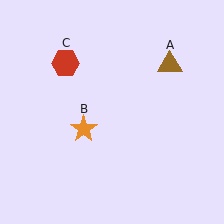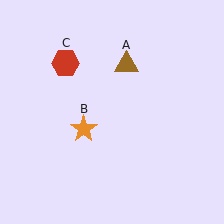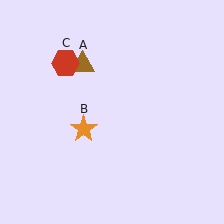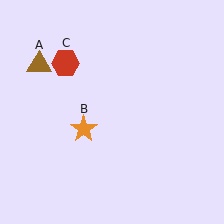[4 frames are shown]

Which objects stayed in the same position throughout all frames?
Orange star (object B) and red hexagon (object C) remained stationary.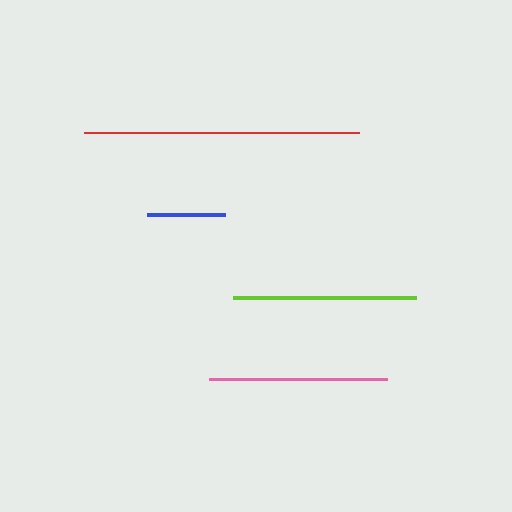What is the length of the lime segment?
The lime segment is approximately 183 pixels long.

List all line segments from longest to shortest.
From longest to shortest: red, lime, pink, blue.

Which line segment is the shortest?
The blue line is the shortest at approximately 78 pixels.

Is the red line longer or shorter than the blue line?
The red line is longer than the blue line.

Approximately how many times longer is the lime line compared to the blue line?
The lime line is approximately 2.3 times the length of the blue line.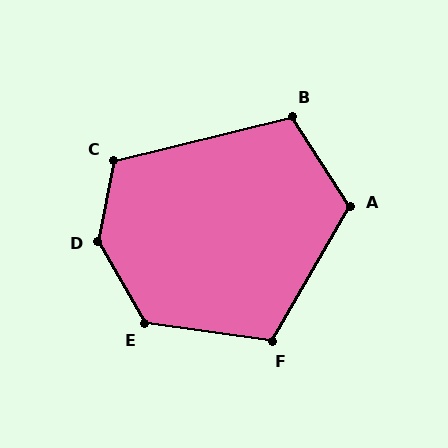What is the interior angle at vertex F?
Approximately 112 degrees (obtuse).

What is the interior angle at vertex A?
Approximately 117 degrees (obtuse).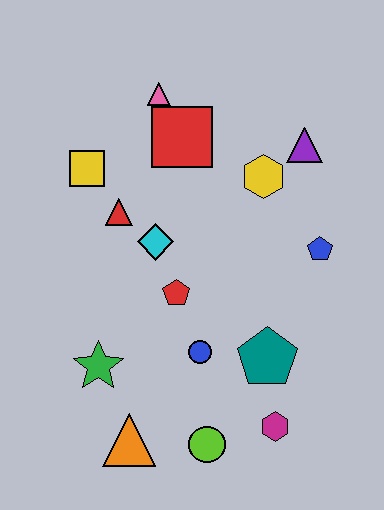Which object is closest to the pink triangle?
The red square is closest to the pink triangle.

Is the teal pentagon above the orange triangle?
Yes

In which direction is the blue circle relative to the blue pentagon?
The blue circle is to the left of the blue pentagon.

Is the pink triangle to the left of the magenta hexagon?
Yes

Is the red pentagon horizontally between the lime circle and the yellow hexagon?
No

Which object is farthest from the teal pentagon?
The pink triangle is farthest from the teal pentagon.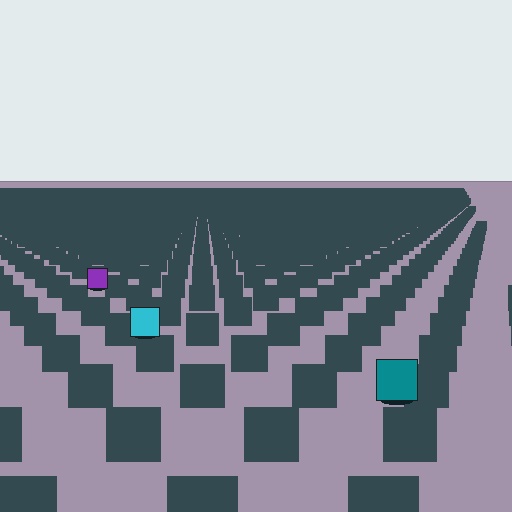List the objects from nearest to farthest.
From nearest to farthest: the teal square, the cyan square, the purple square.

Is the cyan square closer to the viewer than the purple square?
Yes. The cyan square is closer — you can tell from the texture gradient: the ground texture is coarser near it.